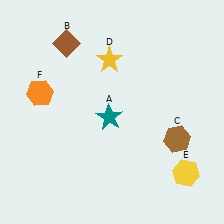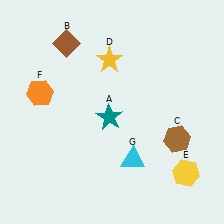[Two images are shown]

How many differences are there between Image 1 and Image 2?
There is 1 difference between the two images.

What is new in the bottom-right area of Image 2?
A cyan triangle (G) was added in the bottom-right area of Image 2.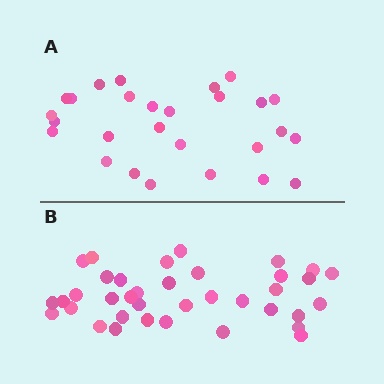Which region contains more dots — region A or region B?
Region B (the bottom region) has more dots.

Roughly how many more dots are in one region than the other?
Region B has roughly 10 or so more dots than region A.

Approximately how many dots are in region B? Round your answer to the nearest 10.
About 40 dots. (The exact count is 37, which rounds to 40.)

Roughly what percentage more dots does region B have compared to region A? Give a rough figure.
About 35% more.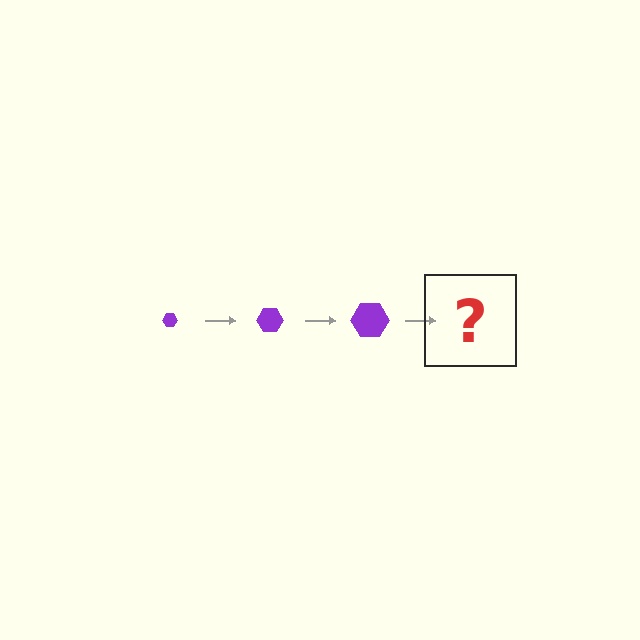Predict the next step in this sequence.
The next step is a purple hexagon, larger than the previous one.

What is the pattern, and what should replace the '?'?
The pattern is that the hexagon gets progressively larger each step. The '?' should be a purple hexagon, larger than the previous one.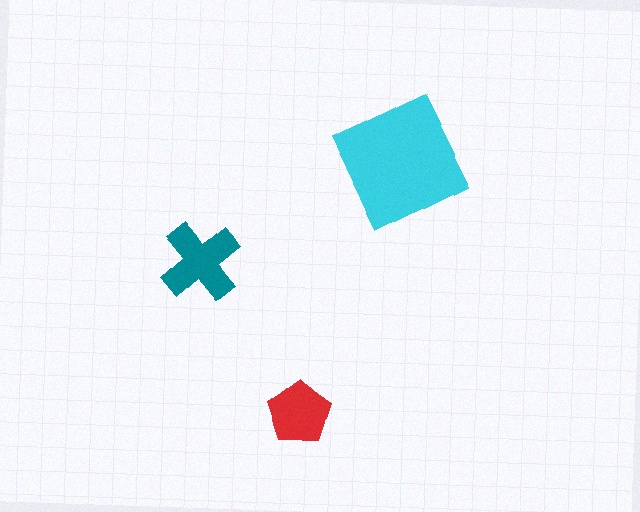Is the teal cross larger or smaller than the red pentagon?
Larger.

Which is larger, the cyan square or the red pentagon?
The cyan square.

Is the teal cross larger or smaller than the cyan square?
Smaller.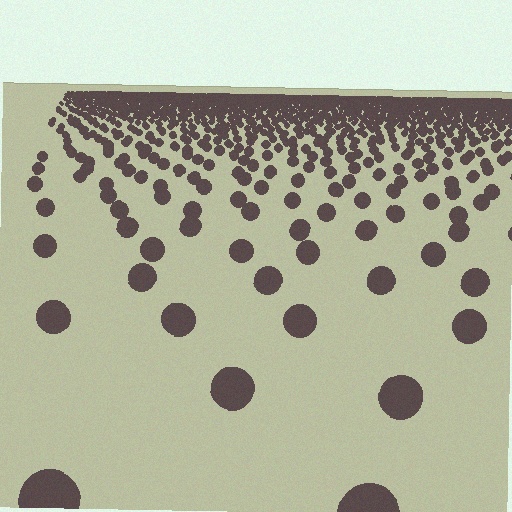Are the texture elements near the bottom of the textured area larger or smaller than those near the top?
Larger. Near the bottom, elements are closer to the viewer and appear at a bigger on-screen size.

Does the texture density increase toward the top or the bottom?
Density increases toward the top.